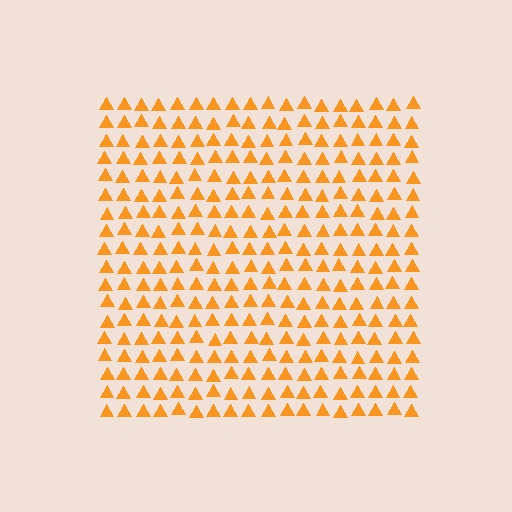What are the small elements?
The small elements are triangles.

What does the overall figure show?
The overall figure shows a square.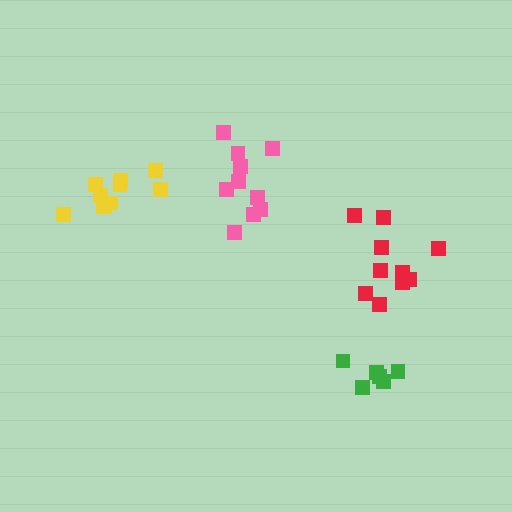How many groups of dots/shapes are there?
There are 4 groups.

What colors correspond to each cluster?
The clusters are colored: yellow, green, red, pink.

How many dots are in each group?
Group 1: 11 dots, Group 2: 6 dots, Group 3: 10 dots, Group 4: 10 dots (37 total).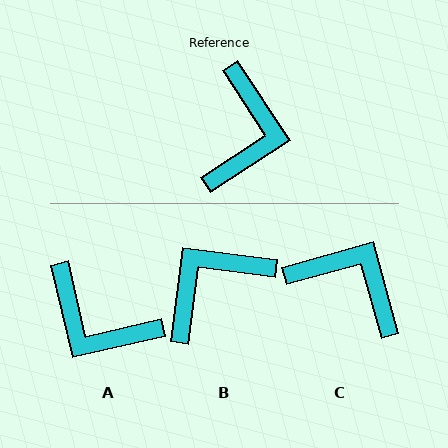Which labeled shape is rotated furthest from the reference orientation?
B, about 139 degrees away.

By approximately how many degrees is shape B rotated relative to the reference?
Approximately 139 degrees counter-clockwise.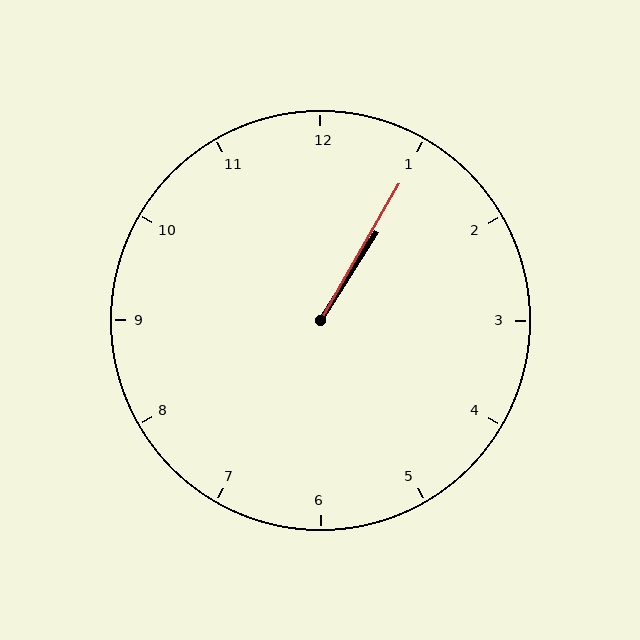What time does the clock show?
1:05.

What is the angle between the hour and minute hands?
Approximately 2 degrees.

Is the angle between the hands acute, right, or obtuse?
It is acute.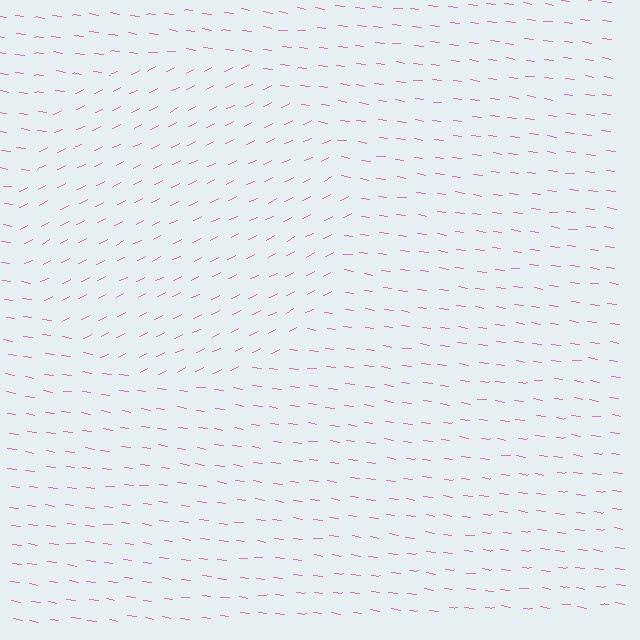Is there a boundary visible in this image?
Yes, there is a texture boundary formed by a change in line orientation.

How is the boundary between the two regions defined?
The boundary is defined purely by a change in line orientation (approximately 33 degrees difference). All lines are the same color and thickness.